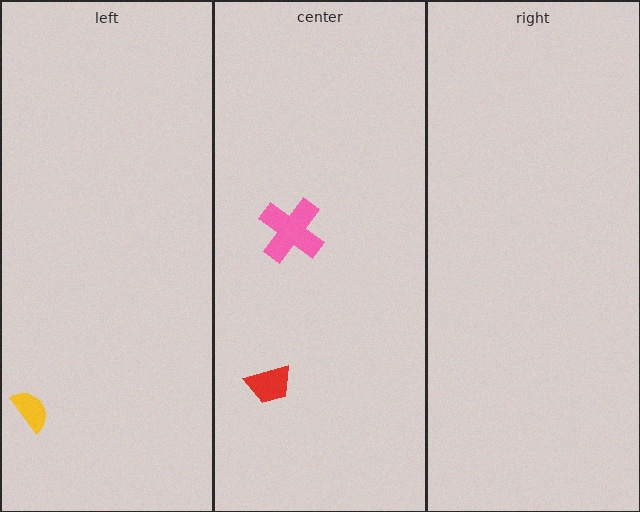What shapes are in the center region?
The pink cross, the red trapezoid.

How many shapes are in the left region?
1.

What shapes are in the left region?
The yellow semicircle.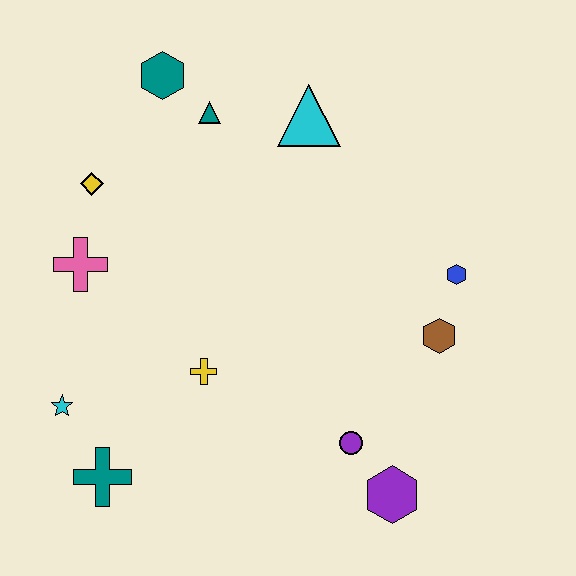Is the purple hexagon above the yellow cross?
No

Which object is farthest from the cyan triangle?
The teal cross is farthest from the cyan triangle.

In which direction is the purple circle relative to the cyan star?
The purple circle is to the right of the cyan star.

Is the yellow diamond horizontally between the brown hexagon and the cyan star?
Yes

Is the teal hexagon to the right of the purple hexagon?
No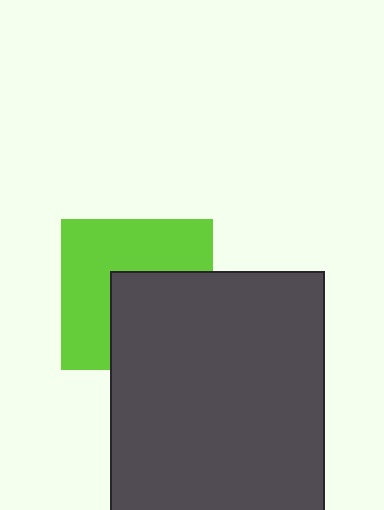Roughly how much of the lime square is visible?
About half of it is visible (roughly 55%).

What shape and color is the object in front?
The object in front is a dark gray rectangle.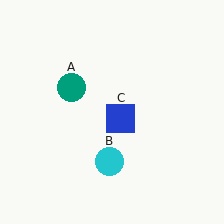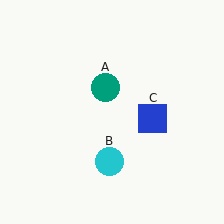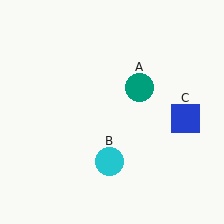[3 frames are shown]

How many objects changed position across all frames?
2 objects changed position: teal circle (object A), blue square (object C).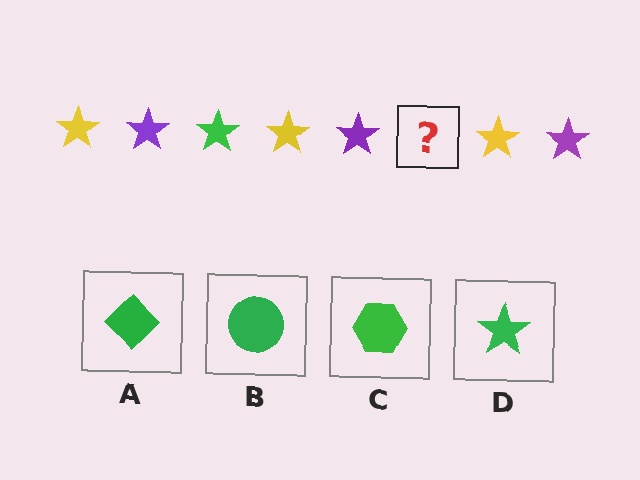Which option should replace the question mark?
Option D.